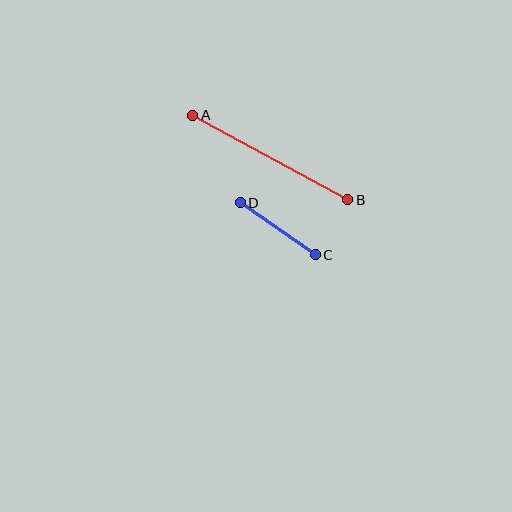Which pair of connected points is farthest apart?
Points A and B are farthest apart.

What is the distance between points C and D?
The distance is approximately 91 pixels.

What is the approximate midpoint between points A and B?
The midpoint is at approximately (270, 158) pixels.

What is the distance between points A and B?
The distance is approximately 177 pixels.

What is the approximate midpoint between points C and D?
The midpoint is at approximately (278, 229) pixels.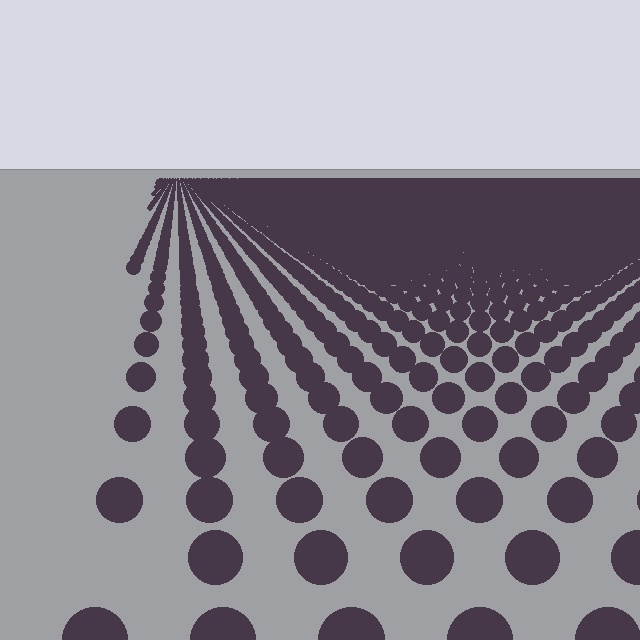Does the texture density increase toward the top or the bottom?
Density increases toward the top.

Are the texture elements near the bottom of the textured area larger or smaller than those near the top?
Larger. Near the bottom, elements are closer to the viewer and appear at a bigger on-screen size.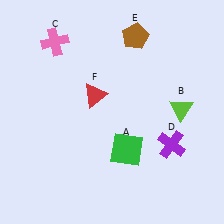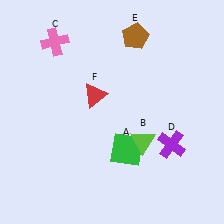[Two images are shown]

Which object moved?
The lime triangle (B) moved left.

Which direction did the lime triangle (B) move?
The lime triangle (B) moved left.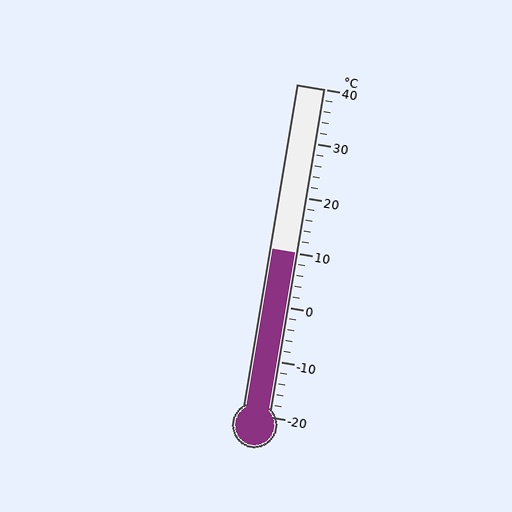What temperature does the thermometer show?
The thermometer shows approximately 10°C.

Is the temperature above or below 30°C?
The temperature is below 30°C.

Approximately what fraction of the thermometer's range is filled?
The thermometer is filled to approximately 50% of its range.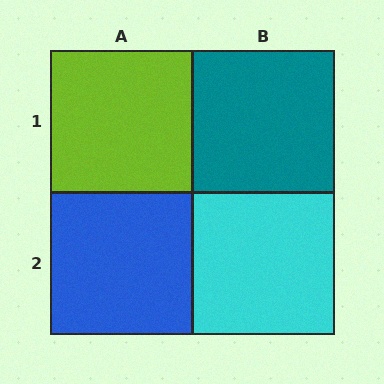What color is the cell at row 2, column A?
Blue.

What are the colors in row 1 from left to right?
Lime, teal.